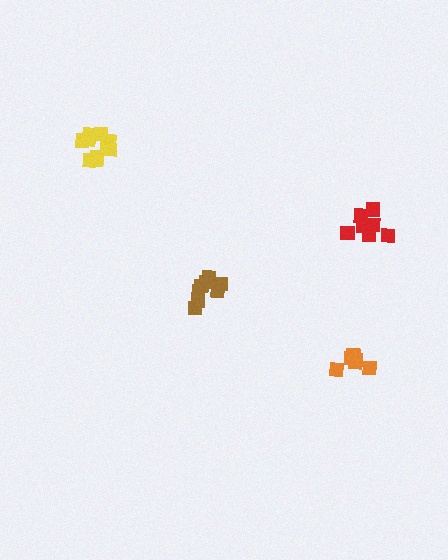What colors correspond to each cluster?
The clusters are colored: orange, red, yellow, brown.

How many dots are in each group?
Group 1: 6 dots, Group 2: 7 dots, Group 3: 11 dots, Group 4: 8 dots (32 total).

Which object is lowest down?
The orange cluster is bottommost.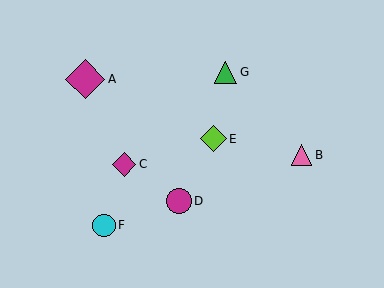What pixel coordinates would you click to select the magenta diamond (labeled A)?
Click at (85, 79) to select the magenta diamond A.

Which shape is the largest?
The magenta diamond (labeled A) is the largest.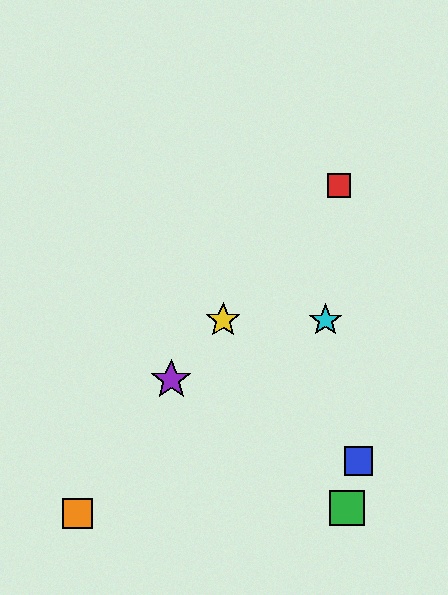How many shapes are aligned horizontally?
2 shapes (the yellow star, the cyan star) are aligned horizontally.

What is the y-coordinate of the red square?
The red square is at y≈186.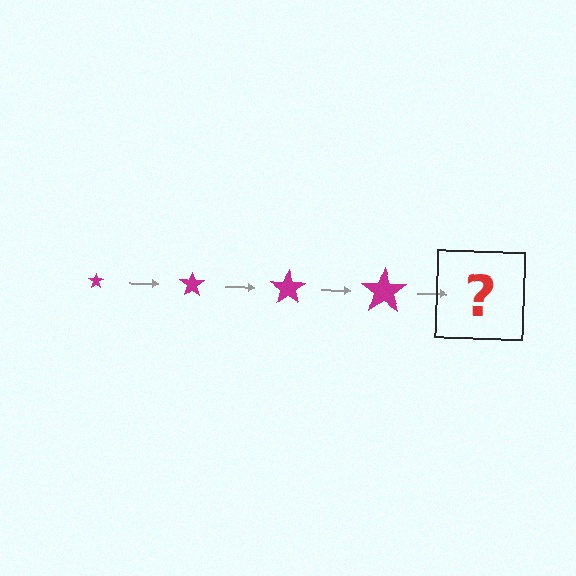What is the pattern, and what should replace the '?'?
The pattern is that the star gets progressively larger each step. The '?' should be a magenta star, larger than the previous one.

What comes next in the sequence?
The next element should be a magenta star, larger than the previous one.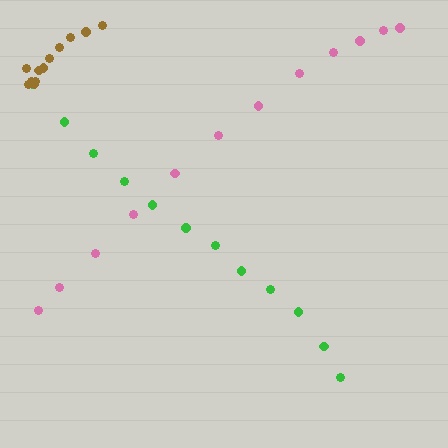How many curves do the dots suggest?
There are 3 distinct paths.